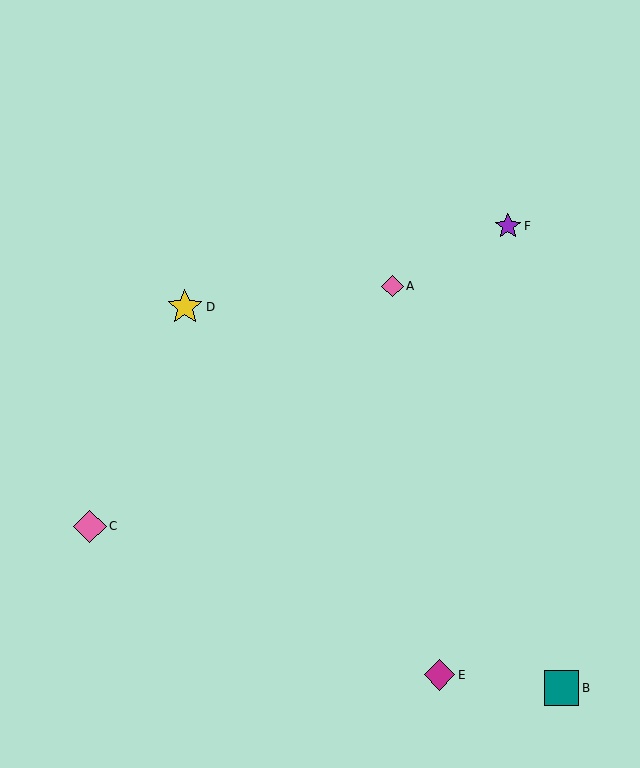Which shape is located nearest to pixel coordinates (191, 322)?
The yellow star (labeled D) at (185, 307) is nearest to that location.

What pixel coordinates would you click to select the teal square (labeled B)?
Click at (562, 688) to select the teal square B.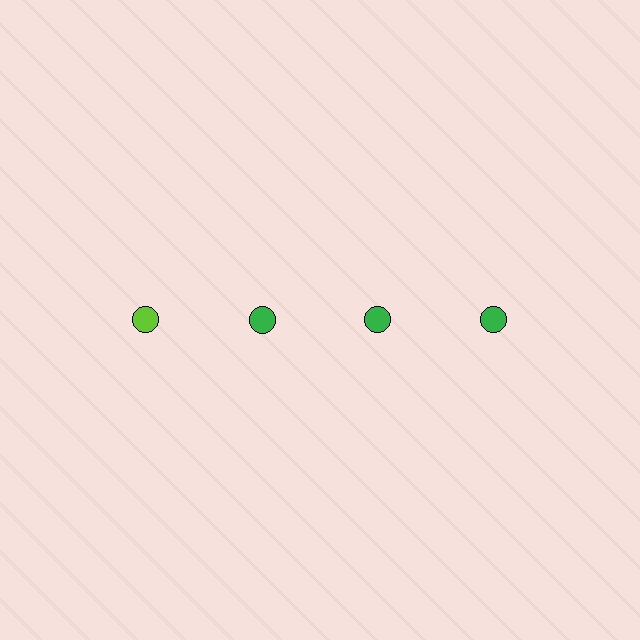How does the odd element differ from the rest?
It has a different color: lime instead of green.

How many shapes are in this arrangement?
There are 4 shapes arranged in a grid pattern.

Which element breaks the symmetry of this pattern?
The lime circle in the top row, leftmost column breaks the symmetry. All other shapes are green circles.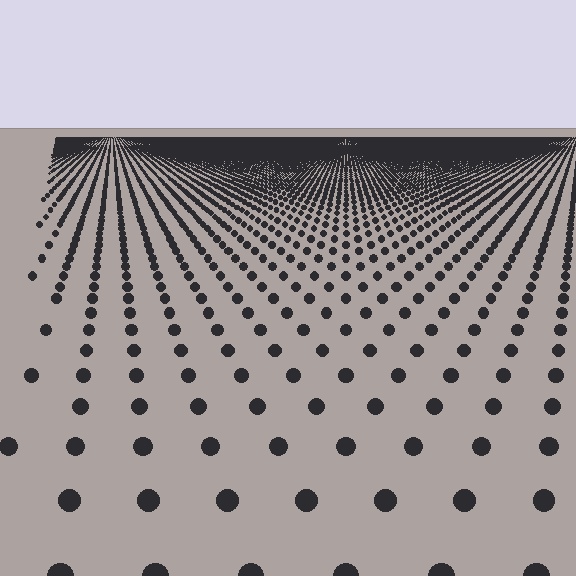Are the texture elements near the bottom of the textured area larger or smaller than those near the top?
Larger. Near the bottom, elements are closer to the viewer and appear at a bigger on-screen size.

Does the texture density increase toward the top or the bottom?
Density increases toward the top.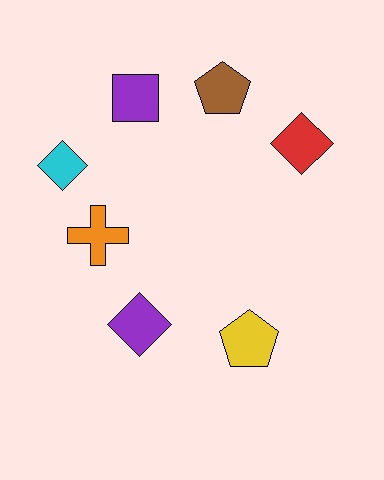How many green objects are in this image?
There are no green objects.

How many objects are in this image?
There are 7 objects.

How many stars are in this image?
There are no stars.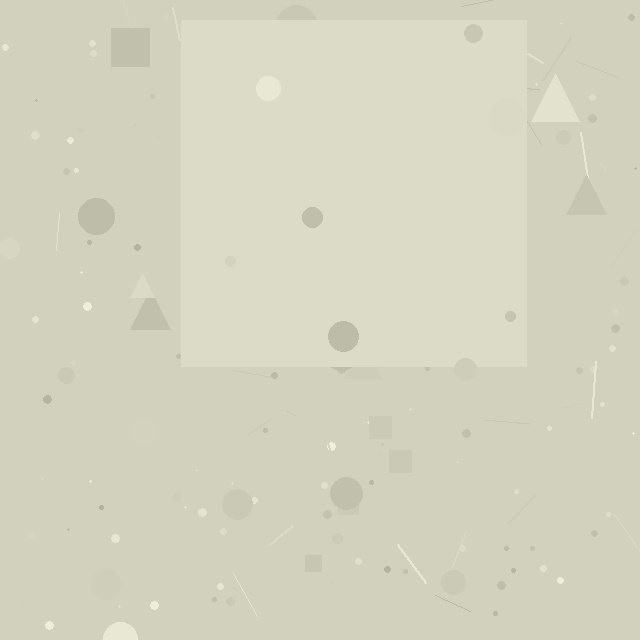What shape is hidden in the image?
A square is hidden in the image.